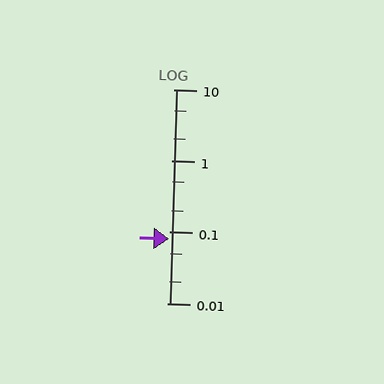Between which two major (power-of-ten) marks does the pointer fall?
The pointer is between 0.01 and 0.1.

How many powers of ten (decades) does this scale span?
The scale spans 3 decades, from 0.01 to 10.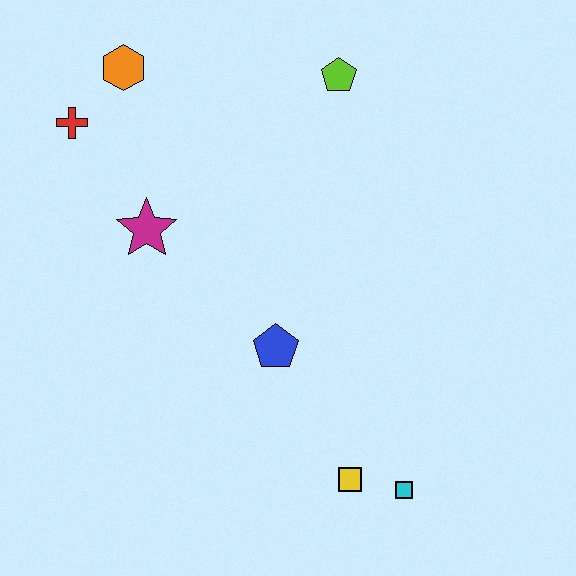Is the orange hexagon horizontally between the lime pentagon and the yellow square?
No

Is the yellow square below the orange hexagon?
Yes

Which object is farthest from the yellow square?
The orange hexagon is farthest from the yellow square.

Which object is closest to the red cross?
The orange hexagon is closest to the red cross.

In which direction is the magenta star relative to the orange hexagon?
The magenta star is below the orange hexagon.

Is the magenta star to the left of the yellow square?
Yes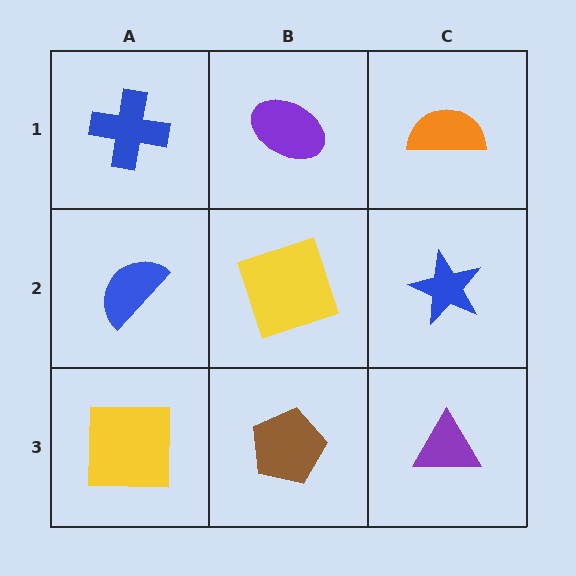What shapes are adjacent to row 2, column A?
A blue cross (row 1, column A), a yellow square (row 3, column A), a yellow square (row 2, column B).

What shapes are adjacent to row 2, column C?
An orange semicircle (row 1, column C), a purple triangle (row 3, column C), a yellow square (row 2, column B).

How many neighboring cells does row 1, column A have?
2.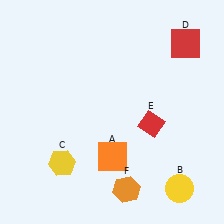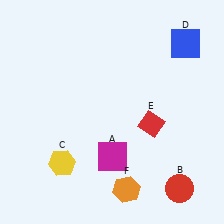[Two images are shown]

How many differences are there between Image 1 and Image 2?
There are 3 differences between the two images.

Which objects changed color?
A changed from orange to magenta. B changed from yellow to red. D changed from red to blue.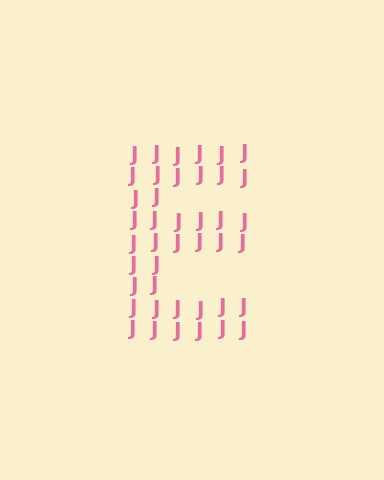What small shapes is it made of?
It is made of small letter J's.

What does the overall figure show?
The overall figure shows the letter E.